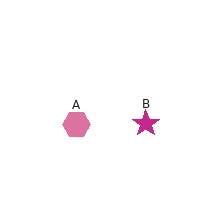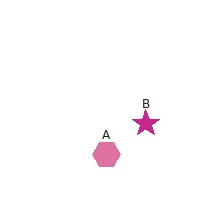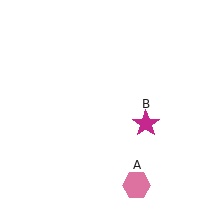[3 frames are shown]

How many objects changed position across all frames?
1 object changed position: pink hexagon (object A).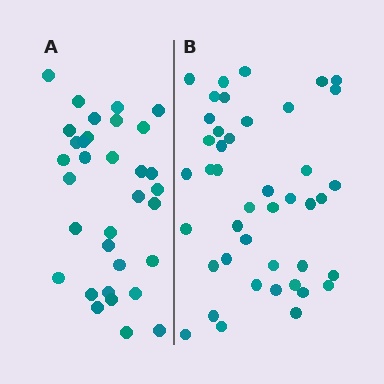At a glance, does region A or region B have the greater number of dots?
Region B (the right region) has more dots.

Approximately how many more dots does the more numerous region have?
Region B has roughly 10 or so more dots than region A.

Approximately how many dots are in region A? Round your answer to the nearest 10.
About 30 dots. (The exact count is 33, which rounds to 30.)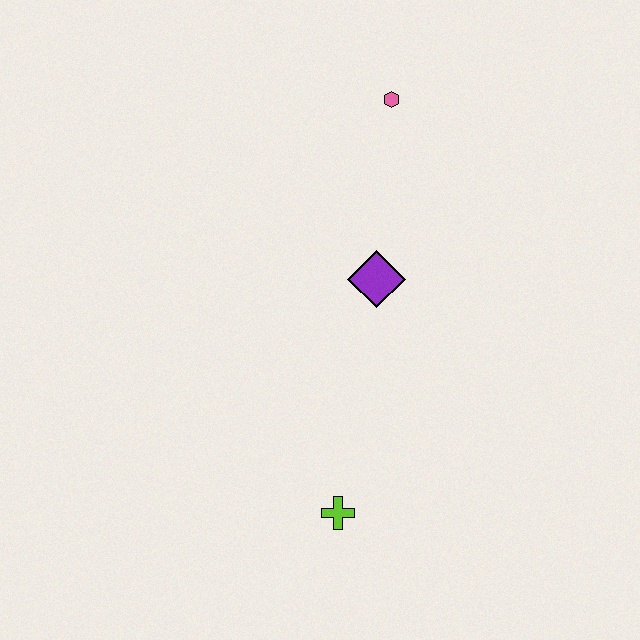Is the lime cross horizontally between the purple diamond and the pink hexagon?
No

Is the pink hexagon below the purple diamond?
No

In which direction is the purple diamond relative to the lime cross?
The purple diamond is above the lime cross.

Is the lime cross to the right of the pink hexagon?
No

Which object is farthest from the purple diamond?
The lime cross is farthest from the purple diamond.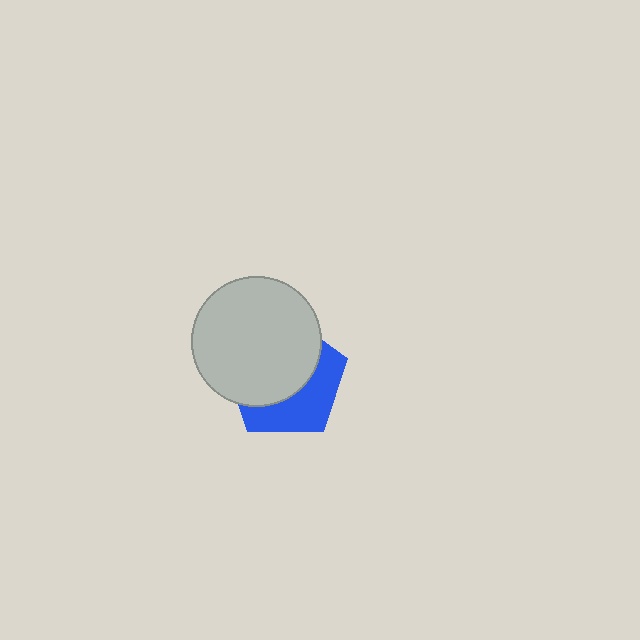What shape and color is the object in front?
The object in front is a light gray circle.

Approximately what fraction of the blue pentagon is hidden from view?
Roughly 59% of the blue pentagon is hidden behind the light gray circle.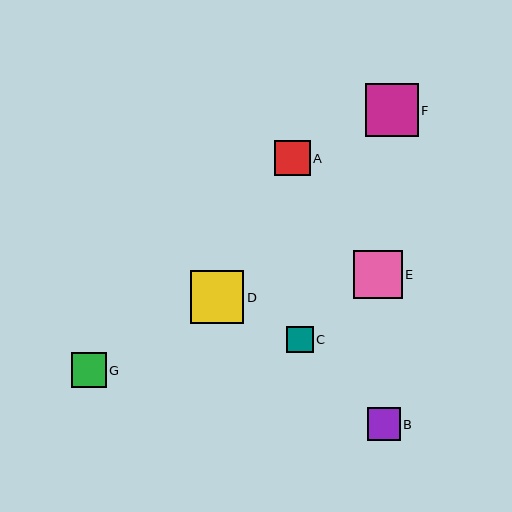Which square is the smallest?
Square C is the smallest with a size of approximately 26 pixels.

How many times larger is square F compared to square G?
Square F is approximately 1.5 times the size of square G.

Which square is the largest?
Square F is the largest with a size of approximately 53 pixels.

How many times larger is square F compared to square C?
Square F is approximately 2.0 times the size of square C.